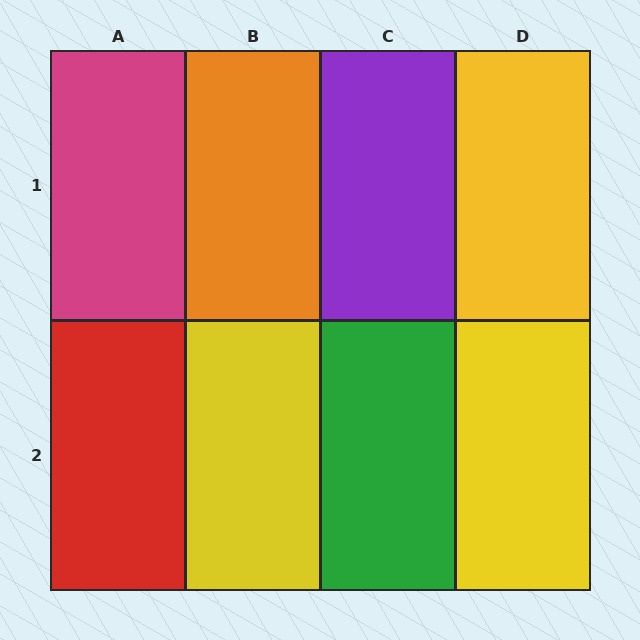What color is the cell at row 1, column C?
Purple.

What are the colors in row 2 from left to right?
Red, yellow, green, yellow.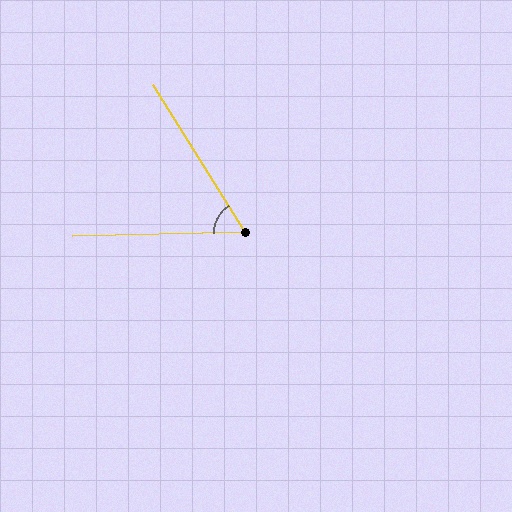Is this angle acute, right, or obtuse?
It is acute.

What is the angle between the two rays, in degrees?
Approximately 59 degrees.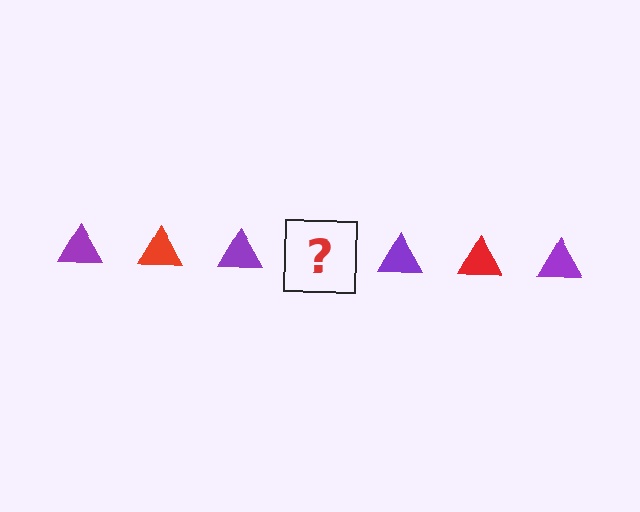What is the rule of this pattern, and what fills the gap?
The rule is that the pattern cycles through purple, red triangles. The gap should be filled with a red triangle.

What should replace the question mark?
The question mark should be replaced with a red triangle.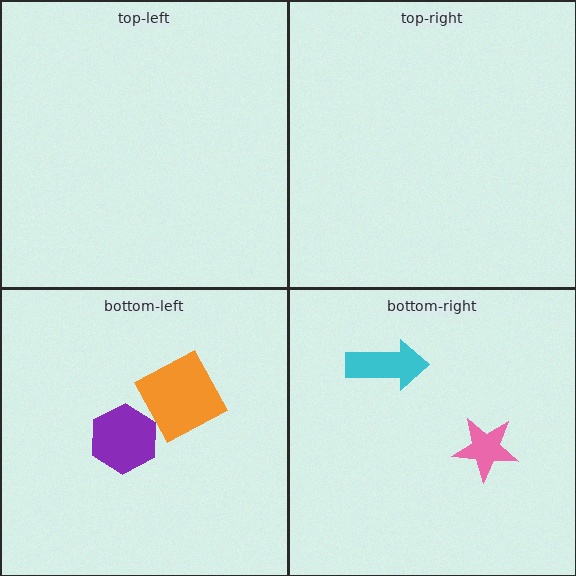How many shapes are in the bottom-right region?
2.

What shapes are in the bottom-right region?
The pink star, the cyan arrow.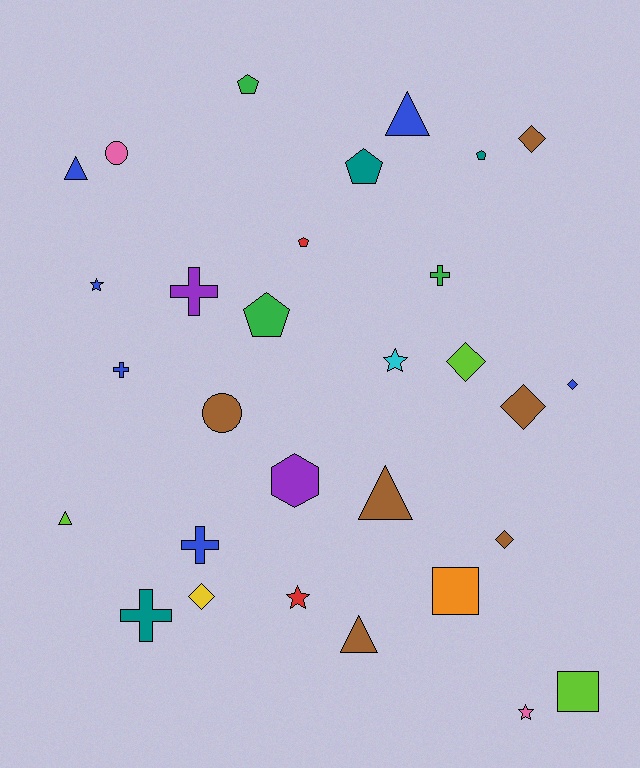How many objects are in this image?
There are 30 objects.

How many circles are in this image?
There are 2 circles.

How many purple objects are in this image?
There are 2 purple objects.